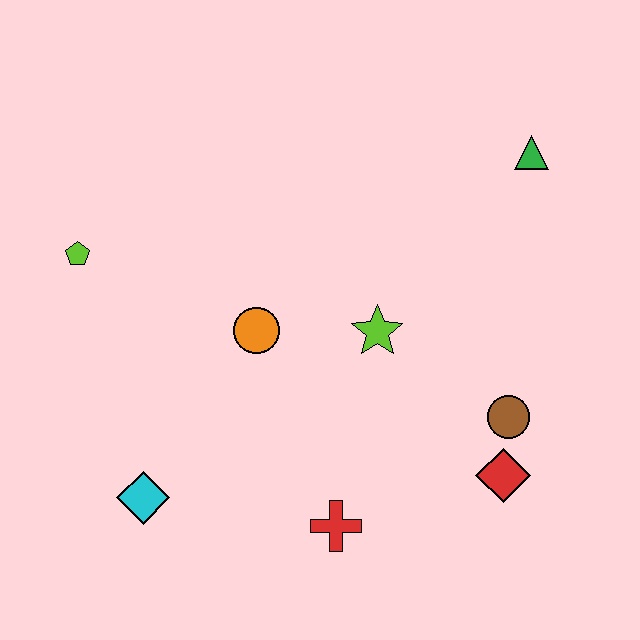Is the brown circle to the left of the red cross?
No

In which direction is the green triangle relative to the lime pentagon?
The green triangle is to the right of the lime pentagon.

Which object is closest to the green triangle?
The lime star is closest to the green triangle.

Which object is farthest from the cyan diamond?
The green triangle is farthest from the cyan diamond.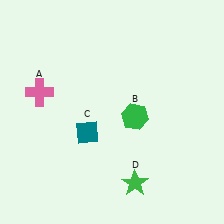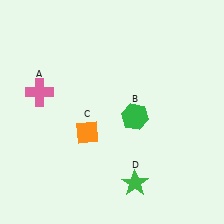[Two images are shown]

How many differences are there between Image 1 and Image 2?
There is 1 difference between the two images.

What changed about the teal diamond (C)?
In Image 1, C is teal. In Image 2, it changed to orange.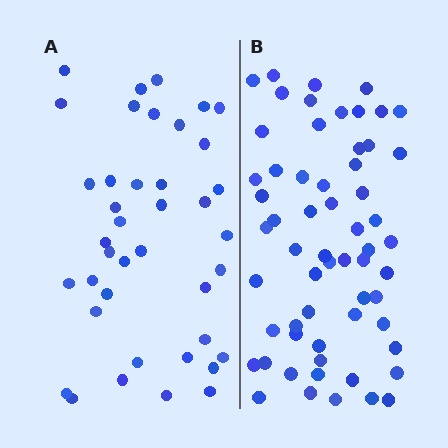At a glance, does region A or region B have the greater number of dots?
Region B (the right region) has more dots.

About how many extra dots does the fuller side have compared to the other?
Region B has approximately 20 more dots than region A.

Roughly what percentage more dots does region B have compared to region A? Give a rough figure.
About 50% more.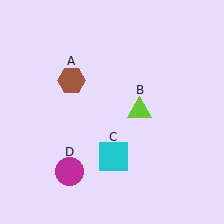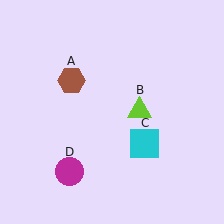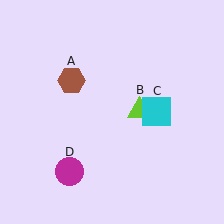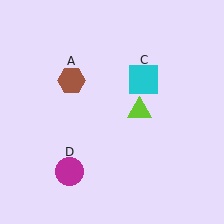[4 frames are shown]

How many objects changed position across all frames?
1 object changed position: cyan square (object C).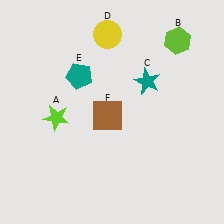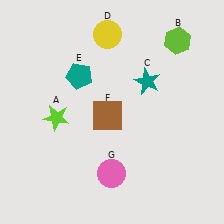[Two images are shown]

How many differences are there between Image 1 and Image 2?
There is 1 difference between the two images.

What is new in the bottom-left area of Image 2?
A pink circle (G) was added in the bottom-left area of Image 2.